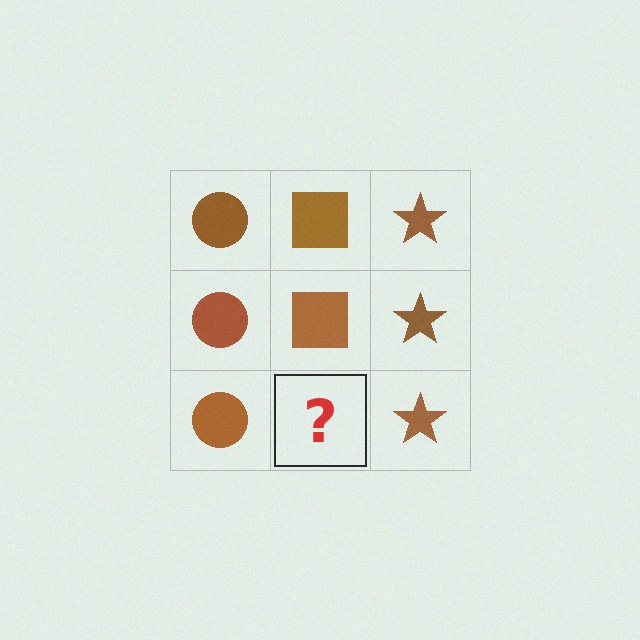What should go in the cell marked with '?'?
The missing cell should contain a brown square.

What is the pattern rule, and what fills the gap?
The rule is that each column has a consistent shape. The gap should be filled with a brown square.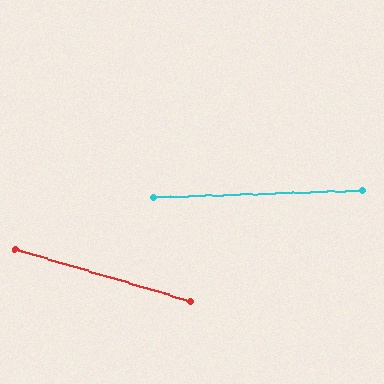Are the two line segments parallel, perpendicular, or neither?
Neither parallel nor perpendicular — they differ by about 18°.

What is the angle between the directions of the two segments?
Approximately 18 degrees.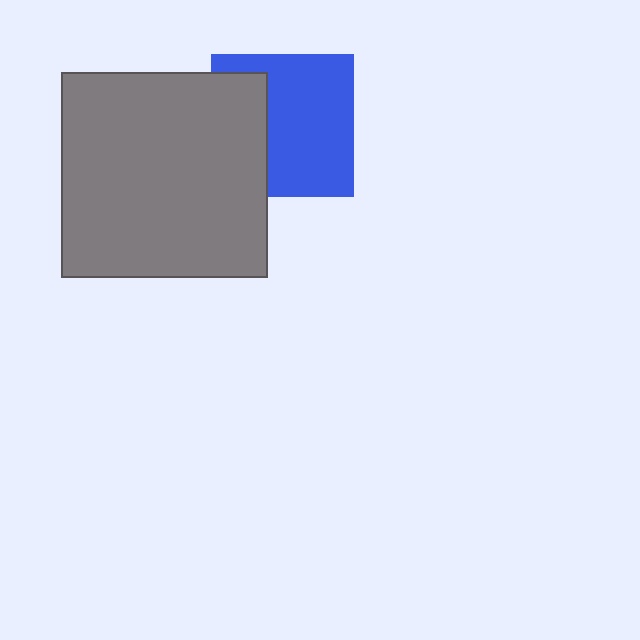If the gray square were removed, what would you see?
You would see the complete blue square.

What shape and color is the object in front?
The object in front is a gray square.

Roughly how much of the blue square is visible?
Most of it is visible (roughly 65%).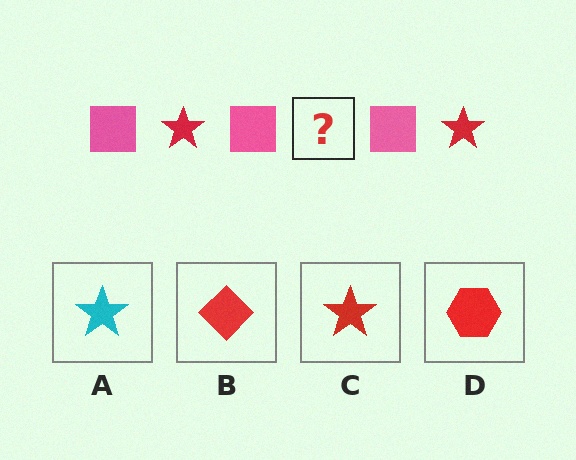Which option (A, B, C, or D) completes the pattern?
C.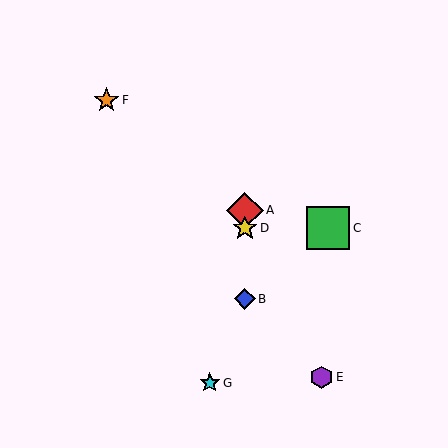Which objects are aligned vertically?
Objects A, B, D are aligned vertically.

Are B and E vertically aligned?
No, B is at x≈245 and E is at x≈321.